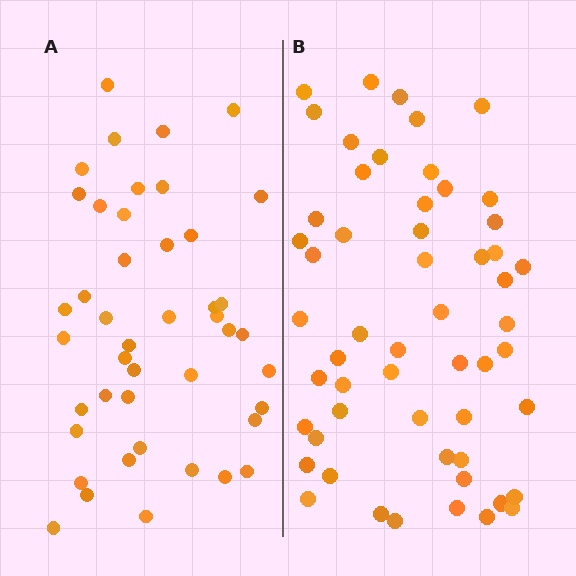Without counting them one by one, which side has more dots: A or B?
Region B (the right region) has more dots.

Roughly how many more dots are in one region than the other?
Region B has roughly 12 or so more dots than region A.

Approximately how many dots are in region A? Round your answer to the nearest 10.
About 40 dots. (The exact count is 44, which rounds to 40.)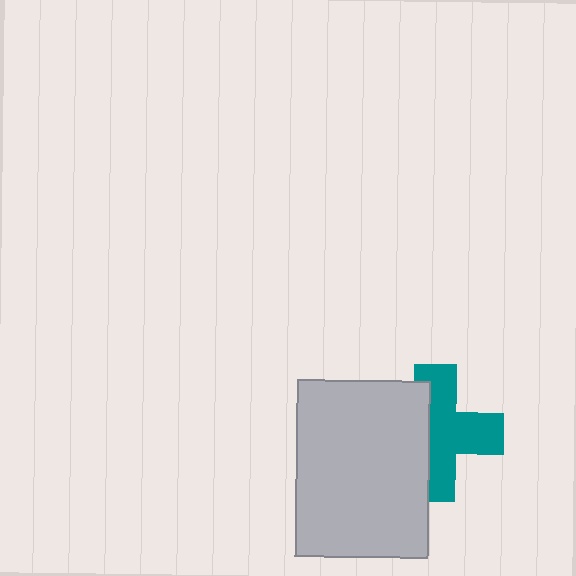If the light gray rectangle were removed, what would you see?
You would see the complete teal cross.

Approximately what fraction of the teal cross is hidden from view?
Roughly 40% of the teal cross is hidden behind the light gray rectangle.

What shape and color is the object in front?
The object in front is a light gray rectangle.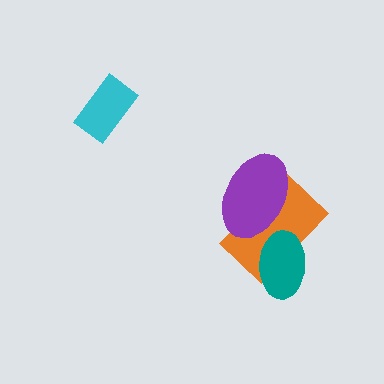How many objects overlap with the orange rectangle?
2 objects overlap with the orange rectangle.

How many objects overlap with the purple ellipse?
1 object overlaps with the purple ellipse.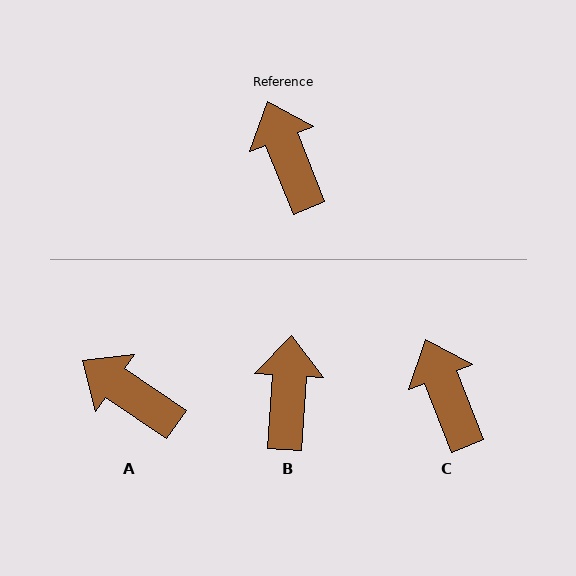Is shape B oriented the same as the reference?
No, it is off by about 25 degrees.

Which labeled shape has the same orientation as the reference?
C.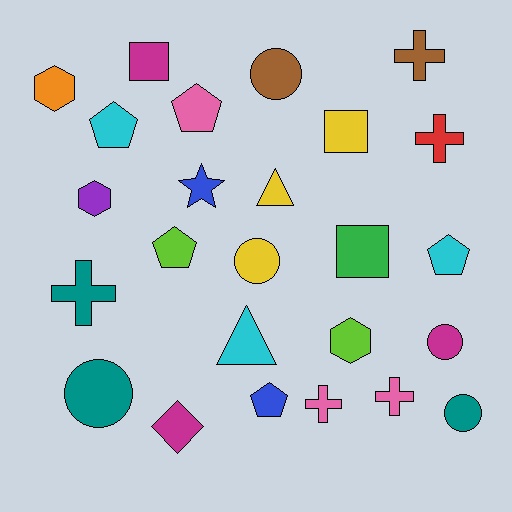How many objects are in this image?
There are 25 objects.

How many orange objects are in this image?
There is 1 orange object.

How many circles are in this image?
There are 5 circles.